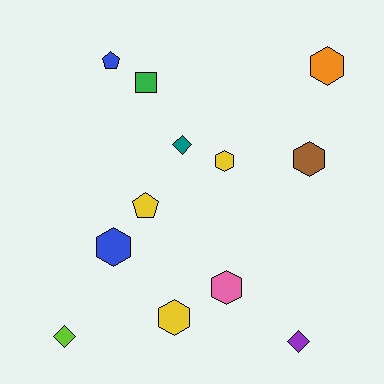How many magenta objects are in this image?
There are no magenta objects.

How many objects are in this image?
There are 12 objects.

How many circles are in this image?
There are no circles.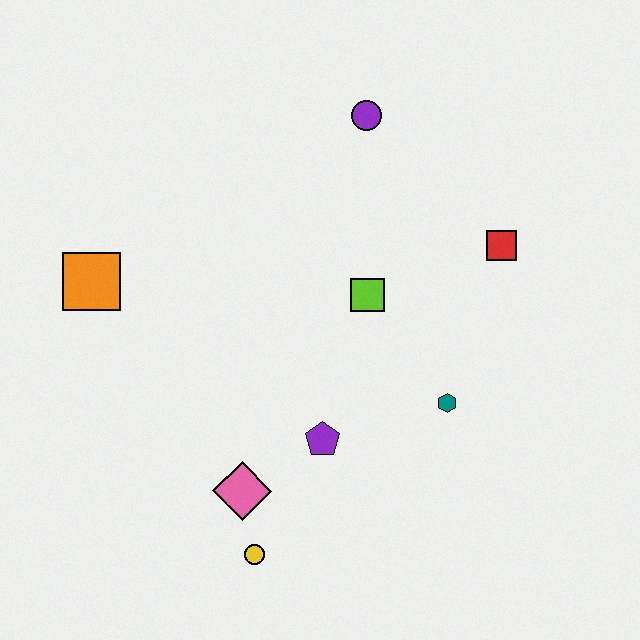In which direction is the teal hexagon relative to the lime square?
The teal hexagon is below the lime square.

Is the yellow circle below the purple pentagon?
Yes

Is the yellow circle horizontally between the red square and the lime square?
No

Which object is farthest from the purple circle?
The yellow circle is farthest from the purple circle.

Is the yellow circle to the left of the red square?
Yes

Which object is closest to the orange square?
The pink diamond is closest to the orange square.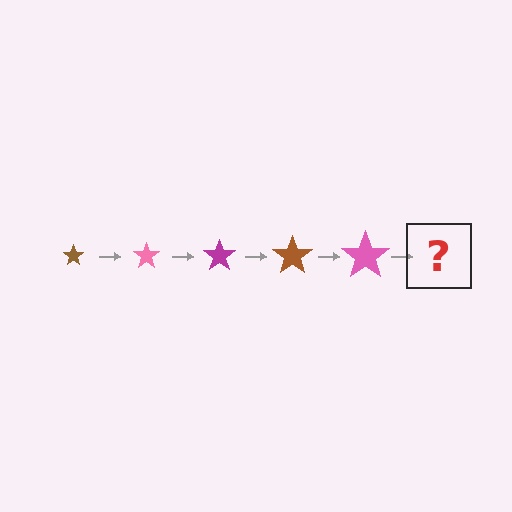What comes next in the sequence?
The next element should be a magenta star, larger than the previous one.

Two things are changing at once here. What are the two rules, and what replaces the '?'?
The two rules are that the star grows larger each step and the color cycles through brown, pink, and magenta. The '?' should be a magenta star, larger than the previous one.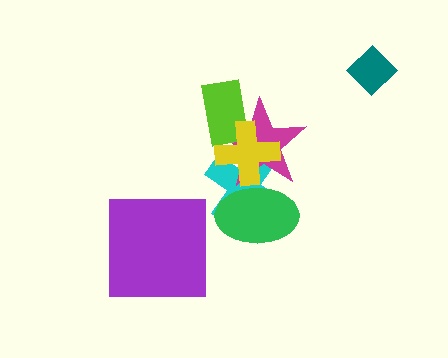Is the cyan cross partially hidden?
Yes, it is partially covered by another shape.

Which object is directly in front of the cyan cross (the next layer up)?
The green ellipse is directly in front of the cyan cross.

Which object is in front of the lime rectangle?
The yellow cross is in front of the lime rectangle.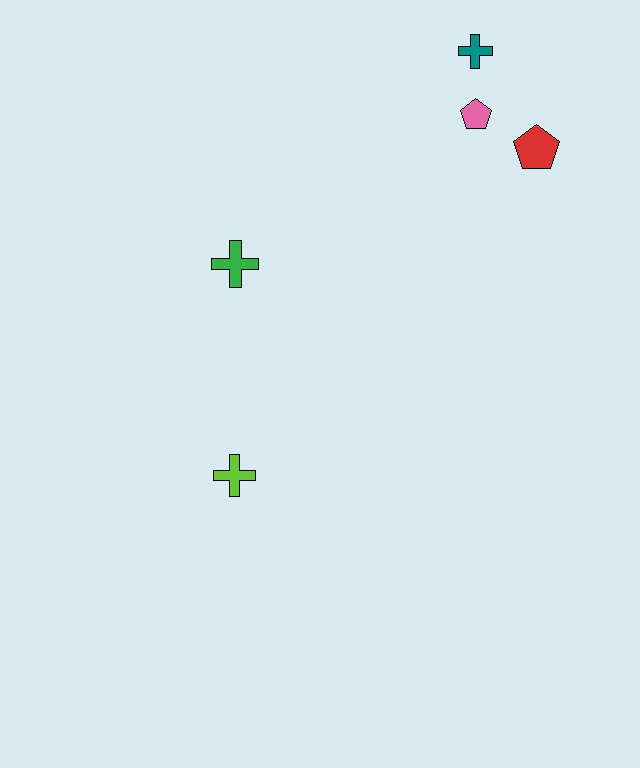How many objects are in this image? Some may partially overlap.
There are 5 objects.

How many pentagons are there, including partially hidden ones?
There are 2 pentagons.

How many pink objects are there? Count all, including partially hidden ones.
There is 1 pink object.